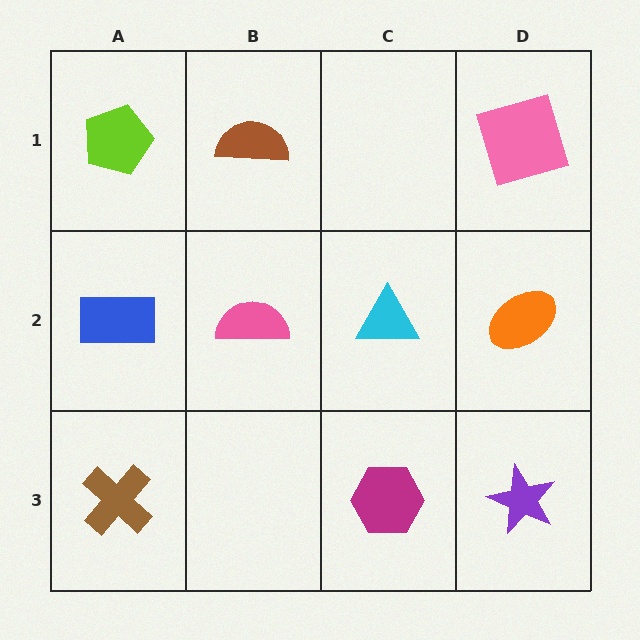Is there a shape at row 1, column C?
No, that cell is empty.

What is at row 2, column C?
A cyan triangle.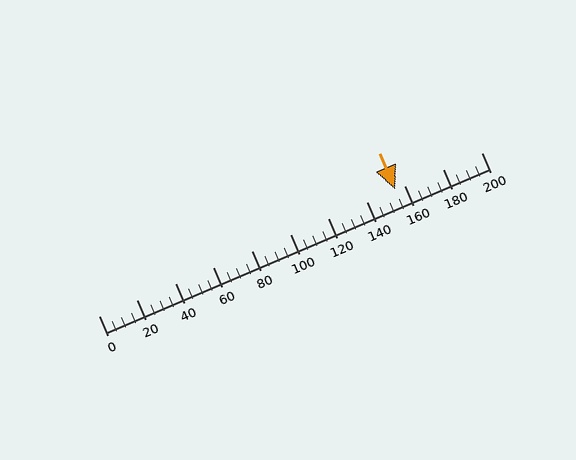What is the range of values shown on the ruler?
The ruler shows values from 0 to 200.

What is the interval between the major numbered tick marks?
The major tick marks are spaced 20 units apart.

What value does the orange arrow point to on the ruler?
The orange arrow points to approximately 155.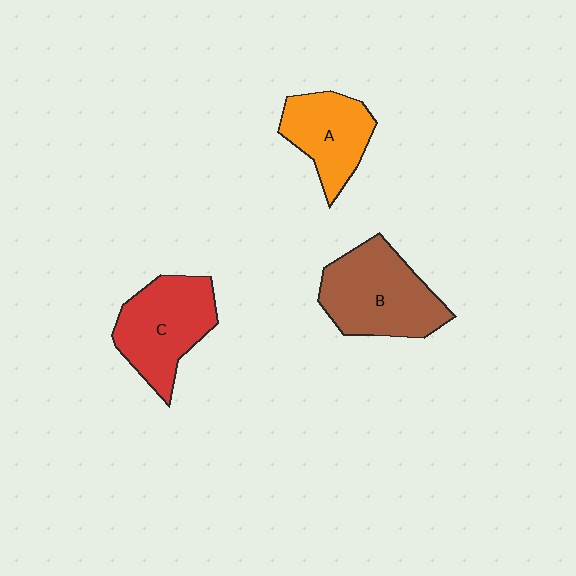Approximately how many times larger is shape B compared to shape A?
Approximately 1.4 times.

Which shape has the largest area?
Shape B (brown).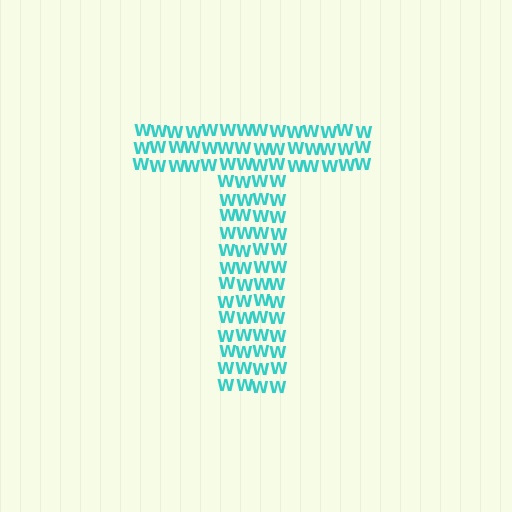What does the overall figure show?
The overall figure shows the letter T.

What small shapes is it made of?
It is made of small letter W's.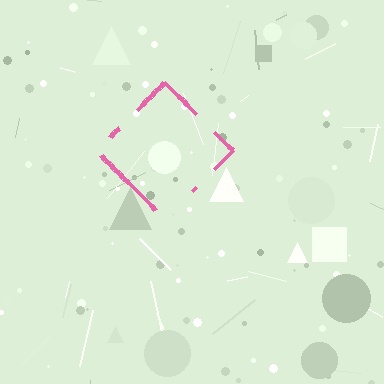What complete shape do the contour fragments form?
The contour fragments form a diamond.